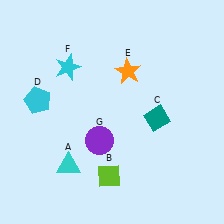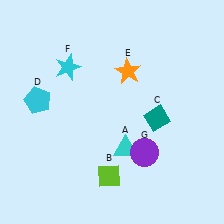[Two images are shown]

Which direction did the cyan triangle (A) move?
The cyan triangle (A) moved right.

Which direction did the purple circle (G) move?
The purple circle (G) moved right.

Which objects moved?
The objects that moved are: the cyan triangle (A), the purple circle (G).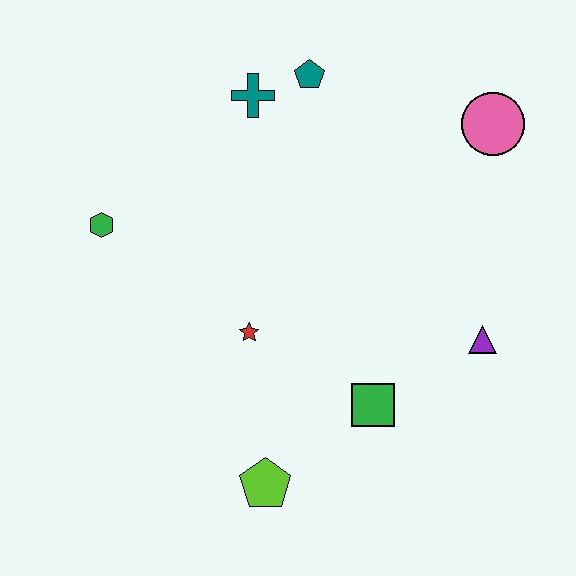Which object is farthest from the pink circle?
The lime pentagon is farthest from the pink circle.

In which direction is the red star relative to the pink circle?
The red star is to the left of the pink circle.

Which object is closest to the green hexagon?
The red star is closest to the green hexagon.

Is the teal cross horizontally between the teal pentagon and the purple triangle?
No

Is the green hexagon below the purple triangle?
No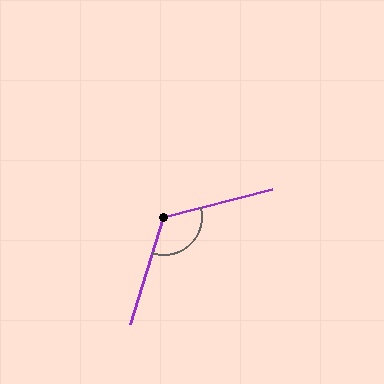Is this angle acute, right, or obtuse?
It is obtuse.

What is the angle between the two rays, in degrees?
Approximately 121 degrees.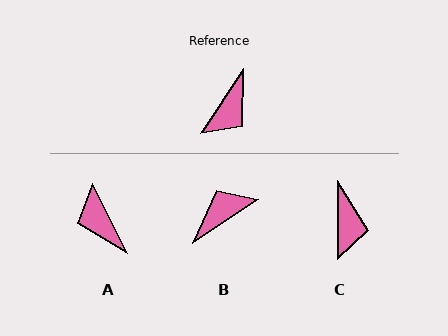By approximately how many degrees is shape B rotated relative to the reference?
Approximately 157 degrees counter-clockwise.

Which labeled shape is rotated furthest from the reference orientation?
B, about 157 degrees away.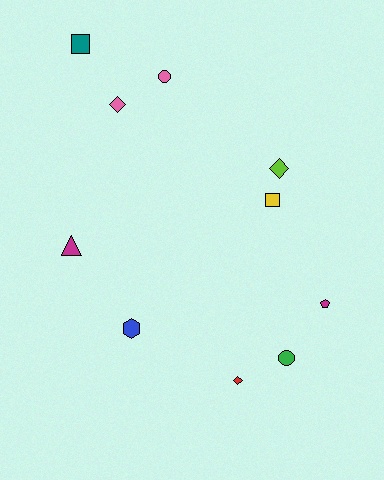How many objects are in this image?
There are 10 objects.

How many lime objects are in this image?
There is 1 lime object.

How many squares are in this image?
There are 2 squares.